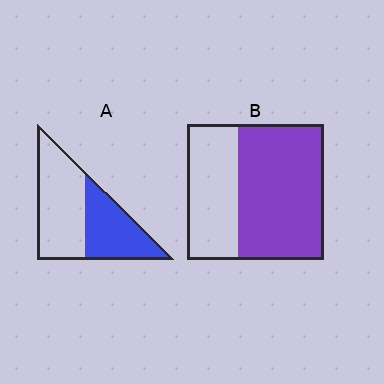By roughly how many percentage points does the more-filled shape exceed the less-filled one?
By roughly 20 percentage points (B over A).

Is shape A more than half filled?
No.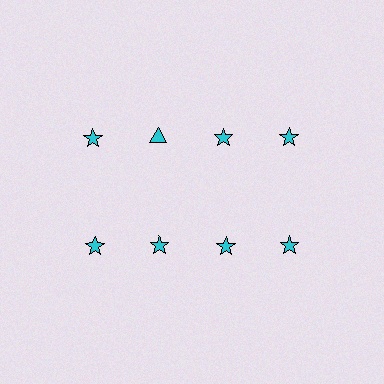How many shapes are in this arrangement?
There are 8 shapes arranged in a grid pattern.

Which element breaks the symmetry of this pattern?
The cyan triangle in the top row, second from left column breaks the symmetry. All other shapes are cyan stars.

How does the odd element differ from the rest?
It has a different shape: triangle instead of star.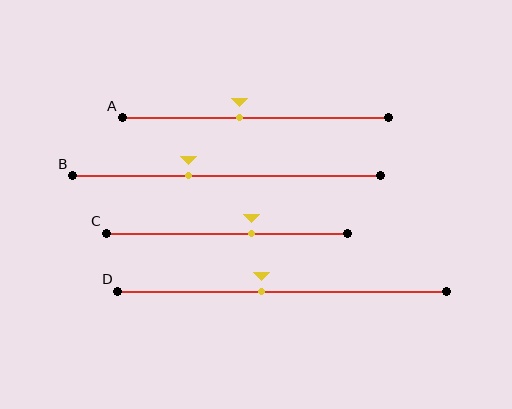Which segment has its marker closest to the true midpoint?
Segment A has its marker closest to the true midpoint.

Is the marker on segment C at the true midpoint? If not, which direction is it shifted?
No, the marker on segment C is shifted to the right by about 10% of the segment length.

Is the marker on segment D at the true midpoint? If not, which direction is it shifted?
No, the marker on segment D is shifted to the left by about 6% of the segment length.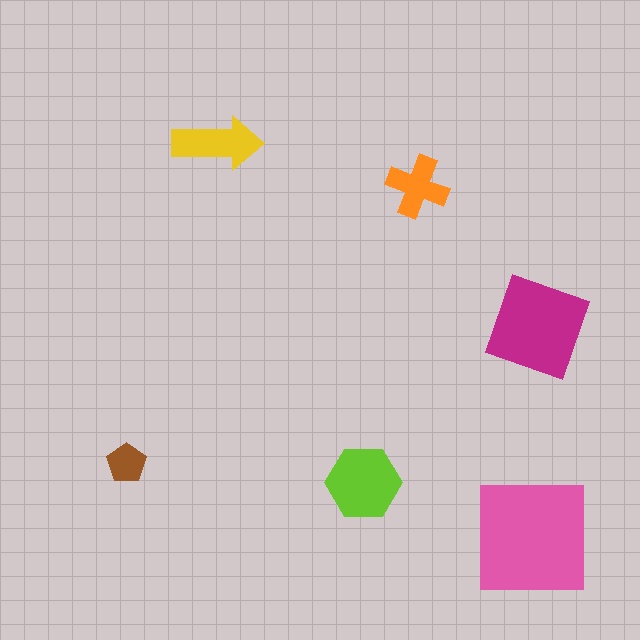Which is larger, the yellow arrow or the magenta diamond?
The magenta diamond.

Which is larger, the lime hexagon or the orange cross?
The lime hexagon.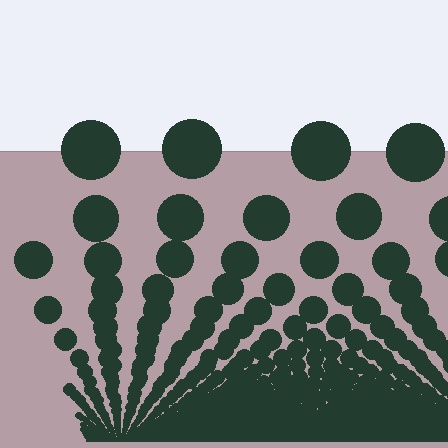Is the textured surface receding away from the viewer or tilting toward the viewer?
The surface appears to tilt toward the viewer. Texture elements get larger and sparser toward the top.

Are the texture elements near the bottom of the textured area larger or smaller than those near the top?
Smaller. The gradient is inverted — elements near the bottom are smaller and denser.